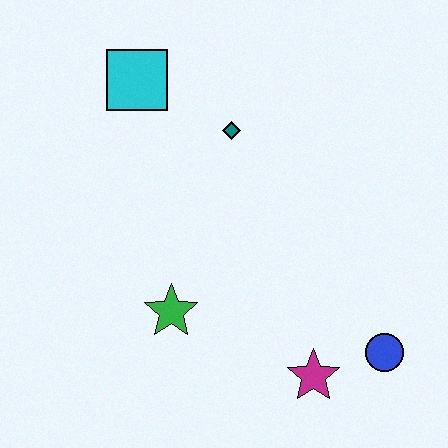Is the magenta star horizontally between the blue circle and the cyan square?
Yes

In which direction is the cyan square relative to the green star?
The cyan square is above the green star.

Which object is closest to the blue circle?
The magenta star is closest to the blue circle.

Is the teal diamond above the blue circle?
Yes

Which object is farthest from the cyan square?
The blue circle is farthest from the cyan square.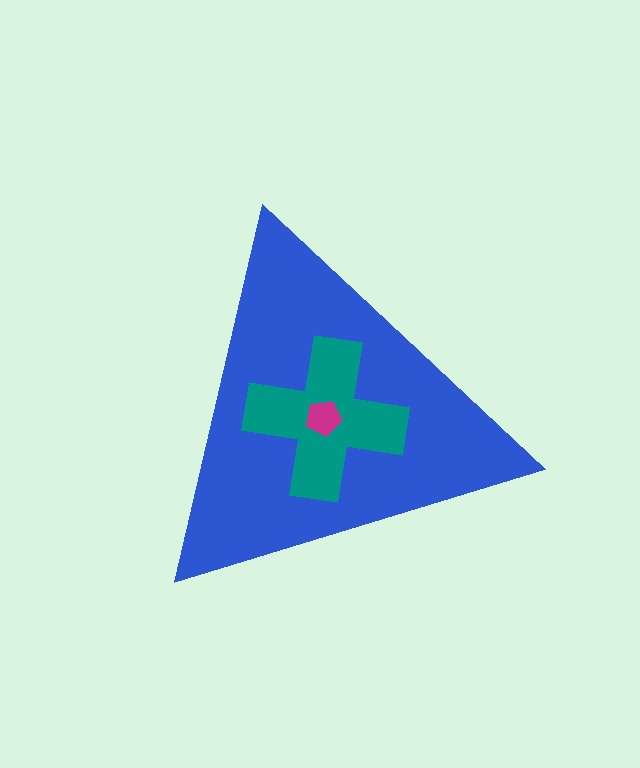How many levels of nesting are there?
3.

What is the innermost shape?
The magenta pentagon.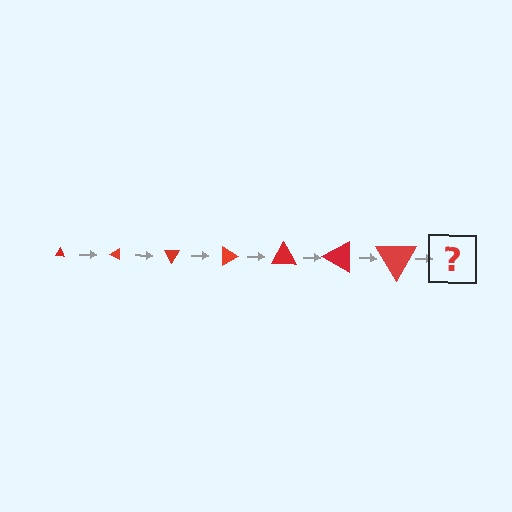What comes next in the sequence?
The next element should be a triangle, larger than the previous one and rotated 210 degrees from the start.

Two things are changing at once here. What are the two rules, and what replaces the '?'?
The two rules are that the triangle grows larger each step and it rotates 30 degrees each step. The '?' should be a triangle, larger than the previous one and rotated 210 degrees from the start.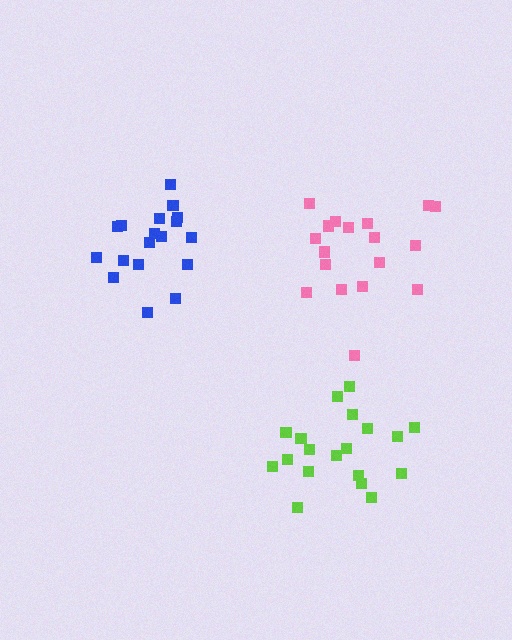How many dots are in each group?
Group 1: 19 dots, Group 2: 18 dots, Group 3: 18 dots (55 total).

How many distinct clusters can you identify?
There are 3 distinct clusters.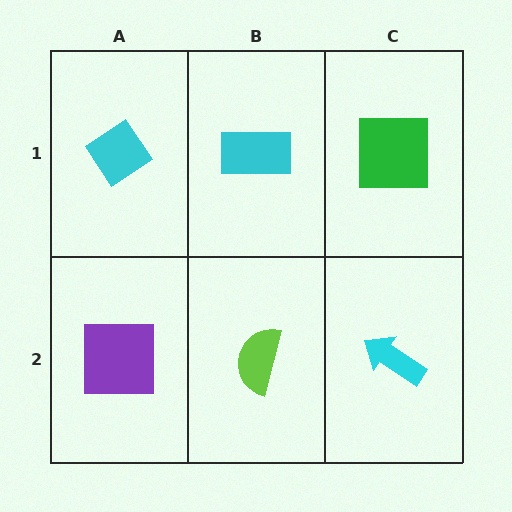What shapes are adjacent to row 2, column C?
A green square (row 1, column C), a lime semicircle (row 2, column B).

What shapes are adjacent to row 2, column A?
A cyan diamond (row 1, column A), a lime semicircle (row 2, column B).